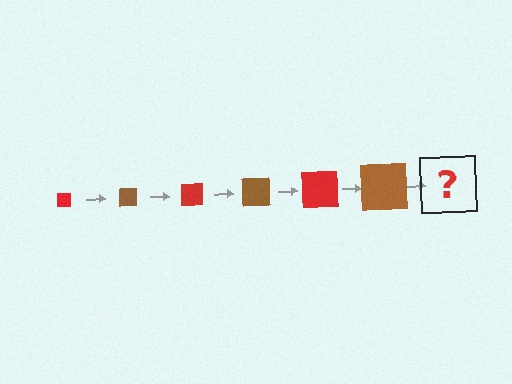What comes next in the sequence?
The next element should be a red square, larger than the previous one.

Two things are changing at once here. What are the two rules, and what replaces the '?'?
The two rules are that the square grows larger each step and the color cycles through red and brown. The '?' should be a red square, larger than the previous one.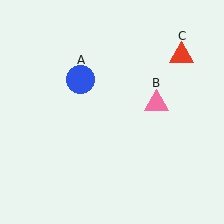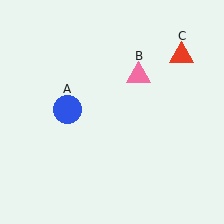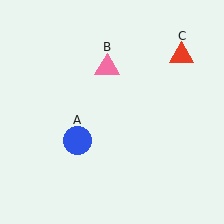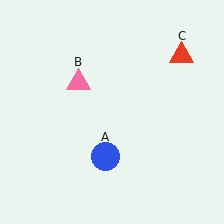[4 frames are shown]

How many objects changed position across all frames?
2 objects changed position: blue circle (object A), pink triangle (object B).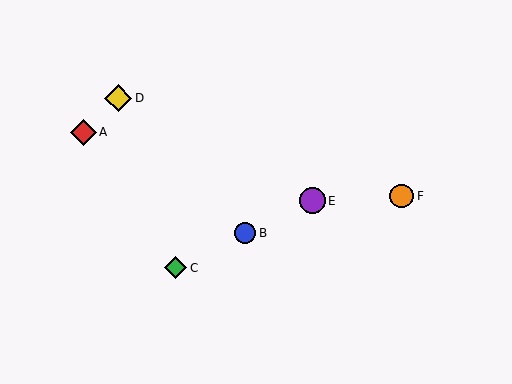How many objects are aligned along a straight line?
3 objects (B, C, E) are aligned along a straight line.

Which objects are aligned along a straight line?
Objects B, C, E are aligned along a straight line.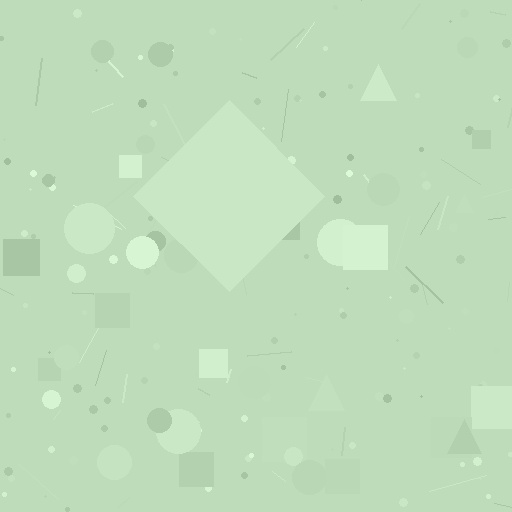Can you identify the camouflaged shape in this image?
The camouflaged shape is a diamond.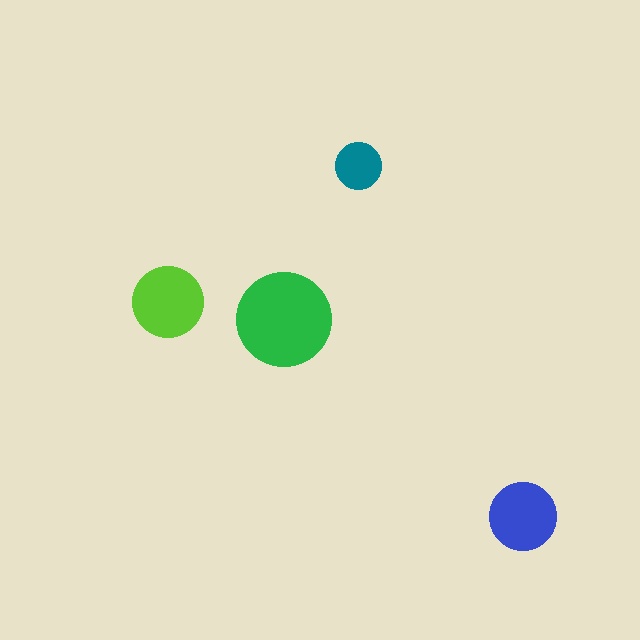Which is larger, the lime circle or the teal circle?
The lime one.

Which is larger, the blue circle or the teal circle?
The blue one.